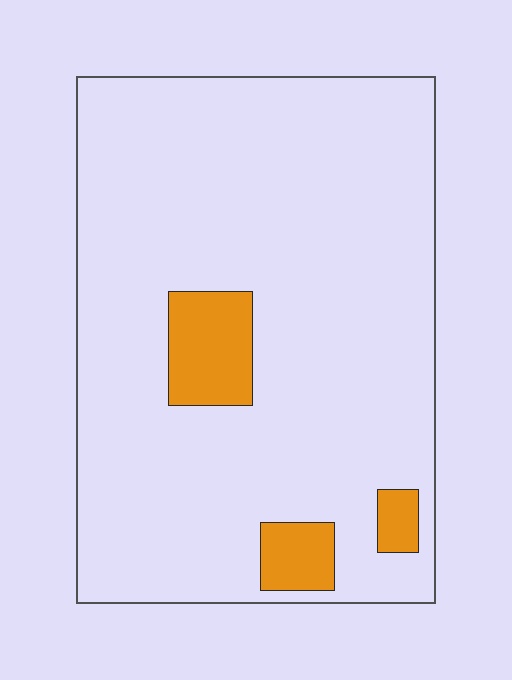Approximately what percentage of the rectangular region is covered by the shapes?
Approximately 10%.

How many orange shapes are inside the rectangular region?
3.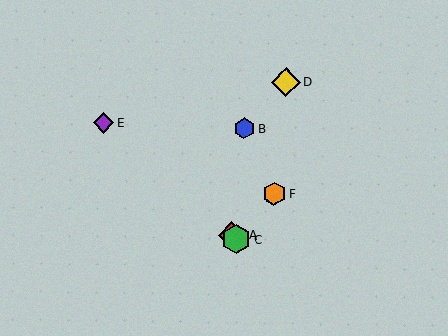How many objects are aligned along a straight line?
3 objects (A, C, E) are aligned along a straight line.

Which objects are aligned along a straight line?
Objects A, C, E are aligned along a straight line.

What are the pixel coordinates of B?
Object B is at (244, 128).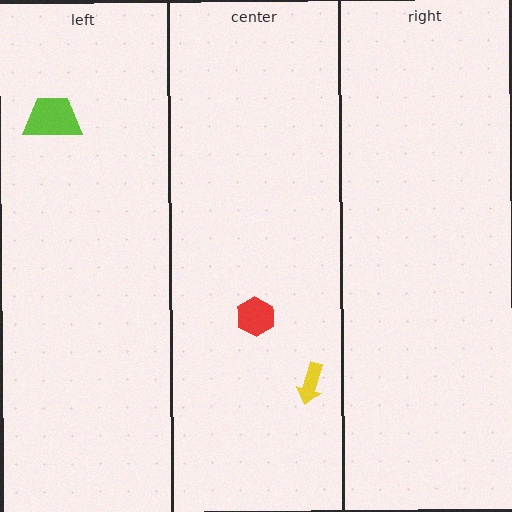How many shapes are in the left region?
1.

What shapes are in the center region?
The red hexagon, the yellow arrow.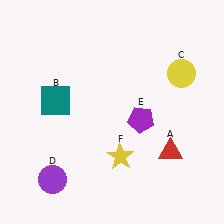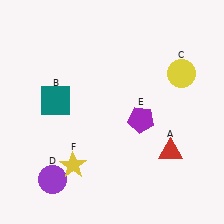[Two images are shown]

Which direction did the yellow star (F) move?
The yellow star (F) moved left.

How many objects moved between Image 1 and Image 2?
1 object moved between the two images.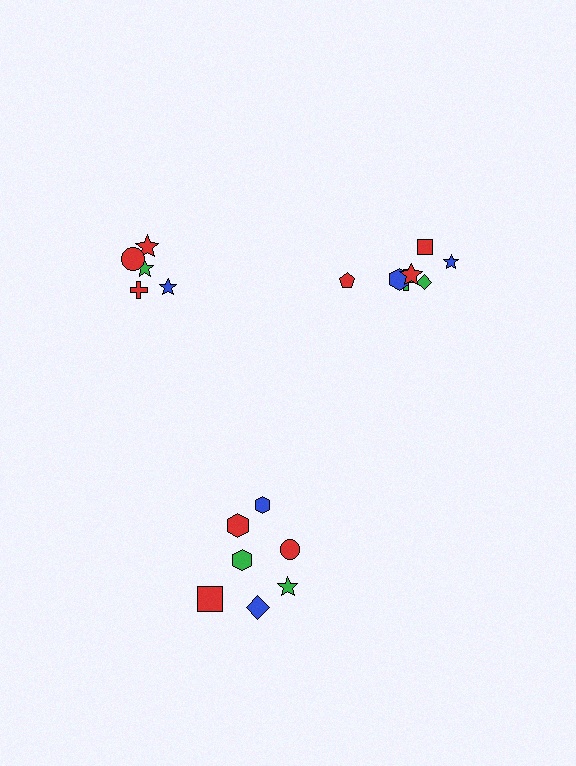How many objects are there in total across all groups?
There are 19 objects.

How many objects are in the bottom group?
There are 7 objects.